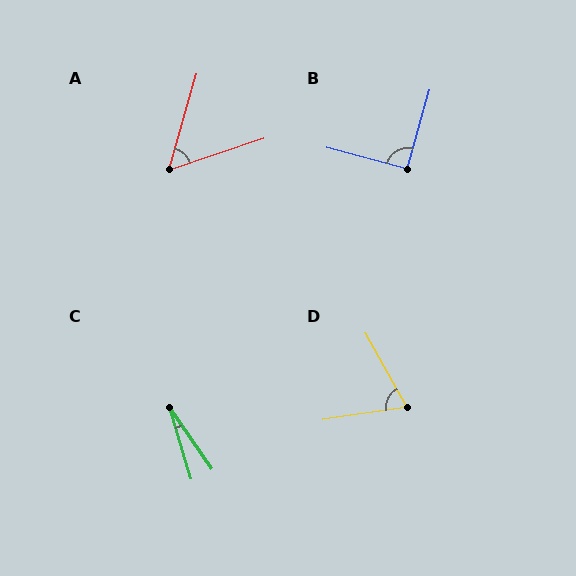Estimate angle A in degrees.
Approximately 55 degrees.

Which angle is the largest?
B, at approximately 91 degrees.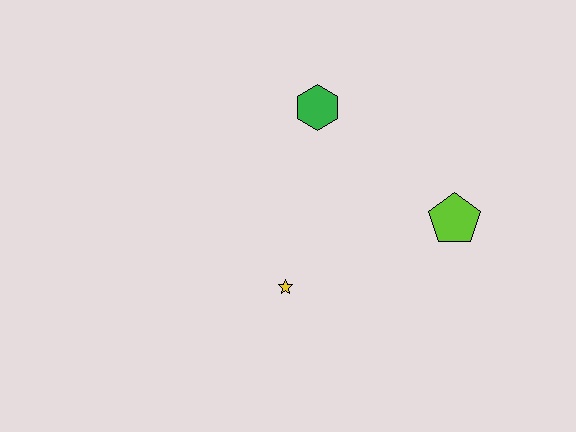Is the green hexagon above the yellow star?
Yes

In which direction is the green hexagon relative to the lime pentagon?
The green hexagon is to the left of the lime pentagon.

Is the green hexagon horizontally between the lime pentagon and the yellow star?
Yes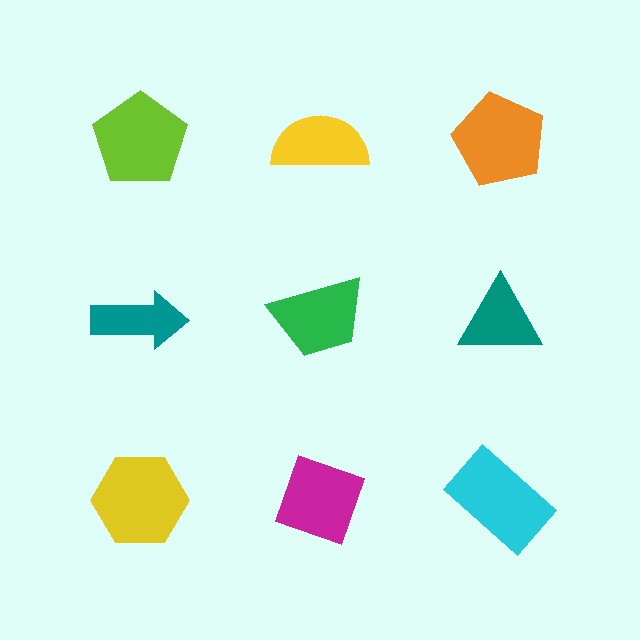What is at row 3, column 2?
A magenta diamond.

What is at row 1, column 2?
A yellow semicircle.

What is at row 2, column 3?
A teal triangle.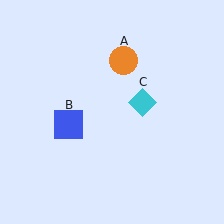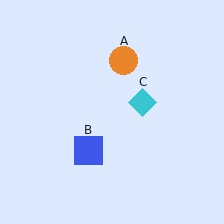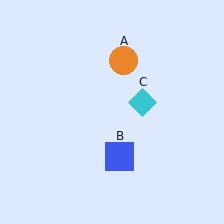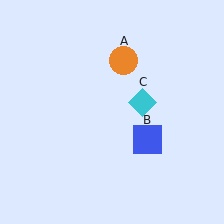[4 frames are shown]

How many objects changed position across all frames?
1 object changed position: blue square (object B).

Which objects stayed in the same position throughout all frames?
Orange circle (object A) and cyan diamond (object C) remained stationary.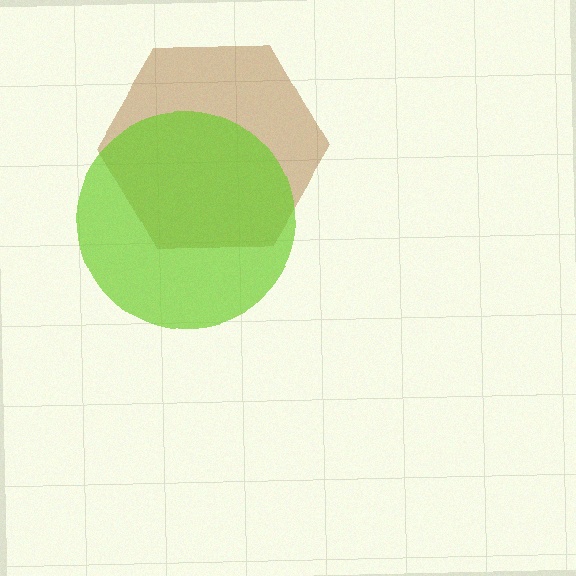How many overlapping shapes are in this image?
There are 2 overlapping shapes in the image.